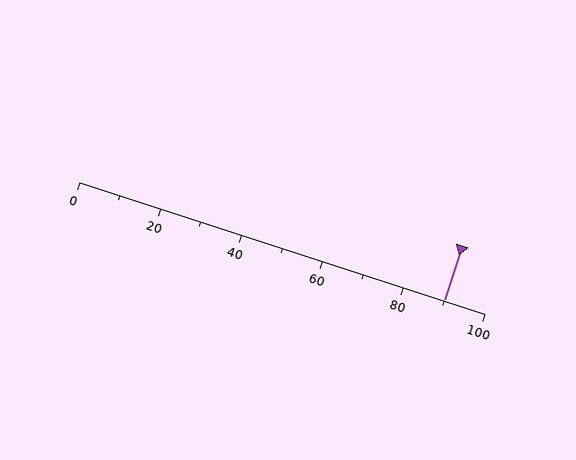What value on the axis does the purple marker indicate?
The marker indicates approximately 90.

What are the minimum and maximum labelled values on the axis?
The axis runs from 0 to 100.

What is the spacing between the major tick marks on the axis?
The major ticks are spaced 20 apart.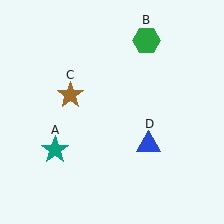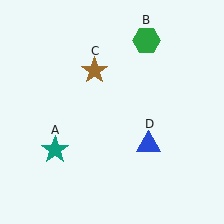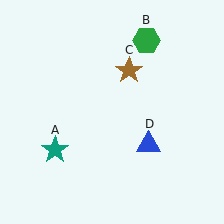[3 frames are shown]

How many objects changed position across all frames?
1 object changed position: brown star (object C).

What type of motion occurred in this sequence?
The brown star (object C) rotated clockwise around the center of the scene.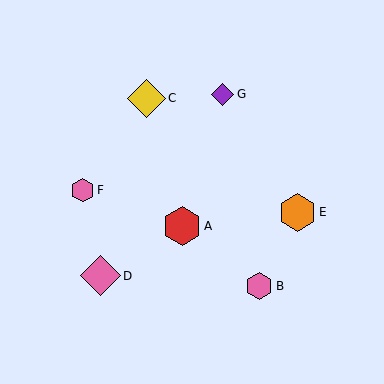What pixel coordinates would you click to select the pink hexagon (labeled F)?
Click at (83, 190) to select the pink hexagon F.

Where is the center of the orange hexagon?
The center of the orange hexagon is at (297, 213).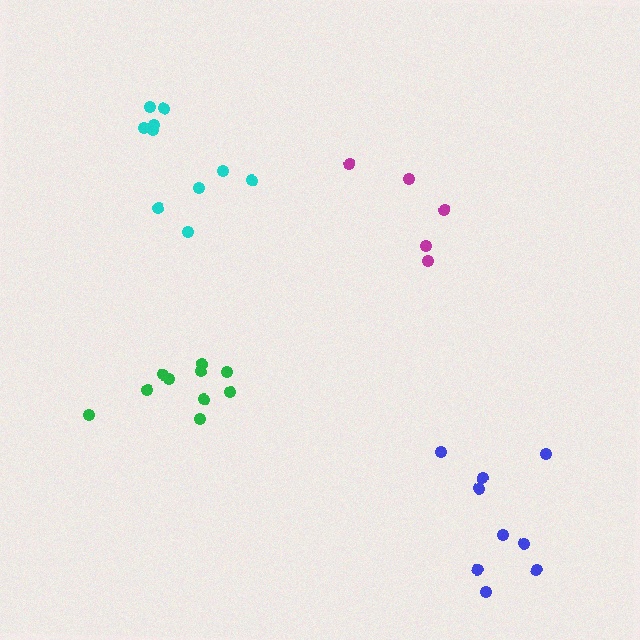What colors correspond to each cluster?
The clusters are colored: magenta, blue, green, cyan.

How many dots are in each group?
Group 1: 5 dots, Group 2: 9 dots, Group 3: 10 dots, Group 4: 10 dots (34 total).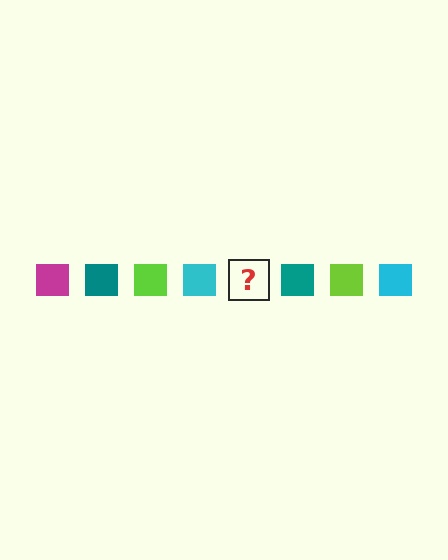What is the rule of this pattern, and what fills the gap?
The rule is that the pattern cycles through magenta, teal, lime, cyan squares. The gap should be filled with a magenta square.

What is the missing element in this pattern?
The missing element is a magenta square.